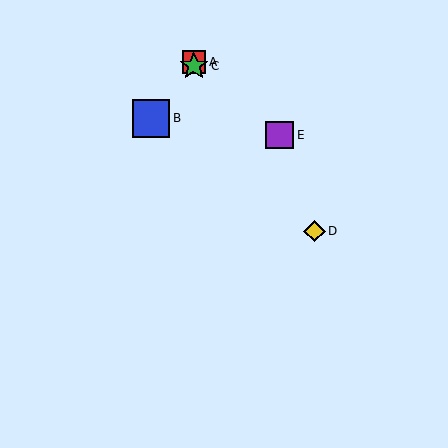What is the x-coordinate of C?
Object C is at x≈194.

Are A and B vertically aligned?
No, A is at x≈194 and B is at x≈151.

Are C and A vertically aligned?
Yes, both are at x≈194.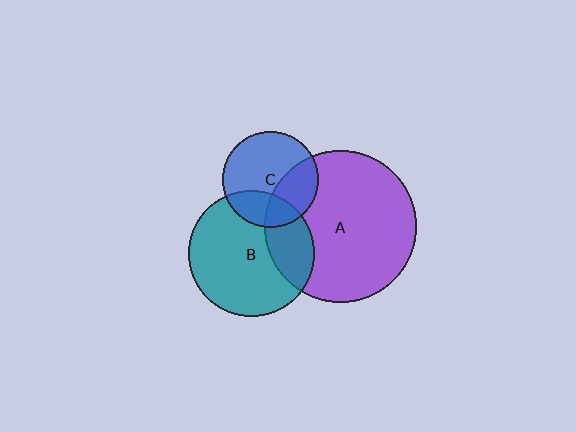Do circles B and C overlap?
Yes.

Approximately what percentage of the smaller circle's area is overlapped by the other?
Approximately 25%.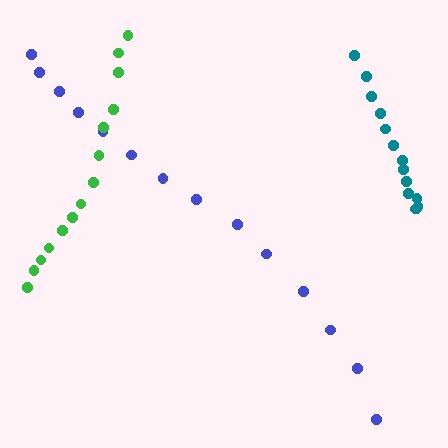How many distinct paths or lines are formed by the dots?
There are 3 distinct paths.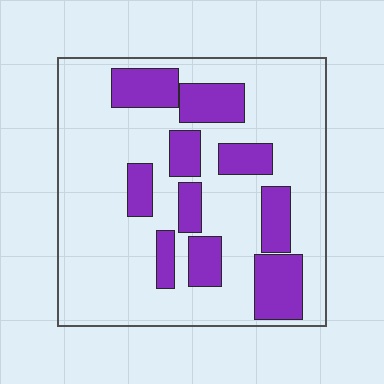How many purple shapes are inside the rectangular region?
10.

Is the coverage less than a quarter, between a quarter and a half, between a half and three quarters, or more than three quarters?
Between a quarter and a half.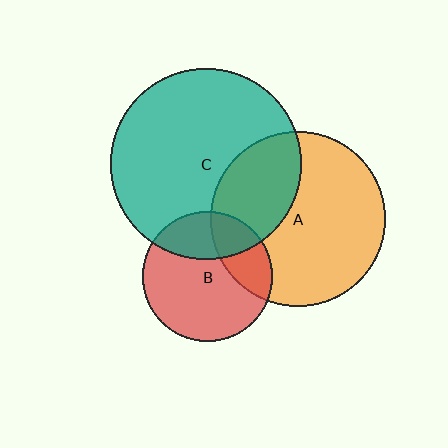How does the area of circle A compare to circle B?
Approximately 1.8 times.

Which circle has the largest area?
Circle C (teal).